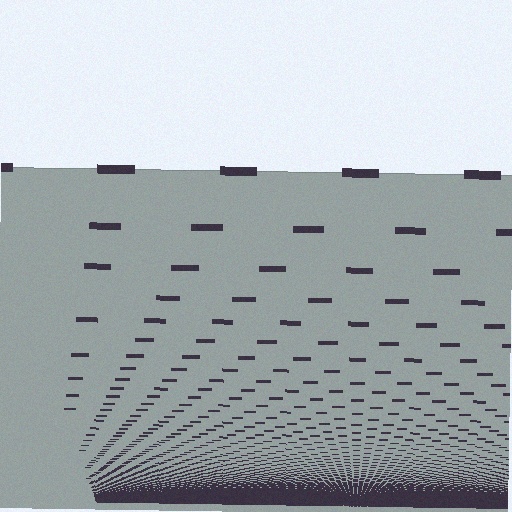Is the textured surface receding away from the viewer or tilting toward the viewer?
The surface appears to tilt toward the viewer. Texture elements get larger and sparser toward the top.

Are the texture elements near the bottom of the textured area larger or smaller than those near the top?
Smaller. The gradient is inverted — elements near the bottom are smaller and denser.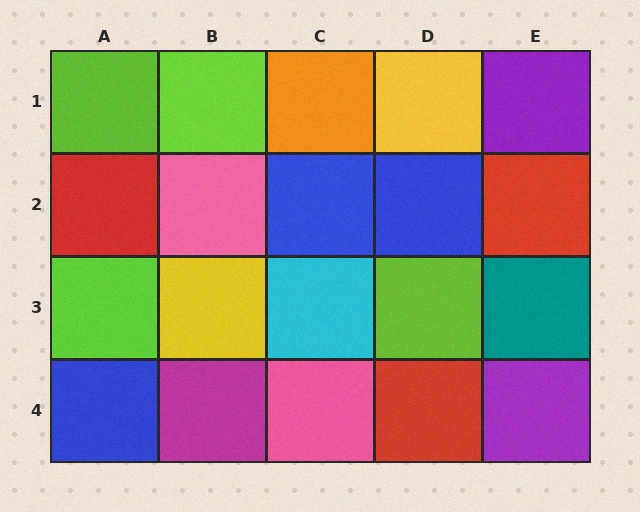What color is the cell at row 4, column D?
Red.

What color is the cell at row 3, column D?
Lime.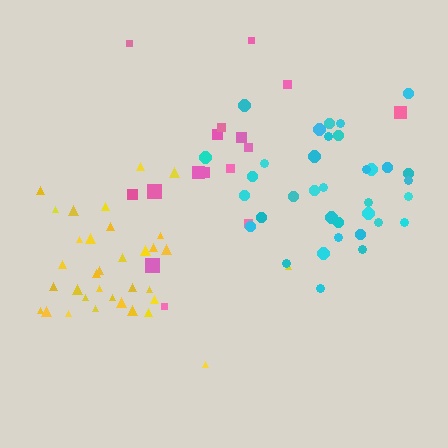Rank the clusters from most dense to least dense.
yellow, cyan, pink.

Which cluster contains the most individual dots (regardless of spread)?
Yellow (35).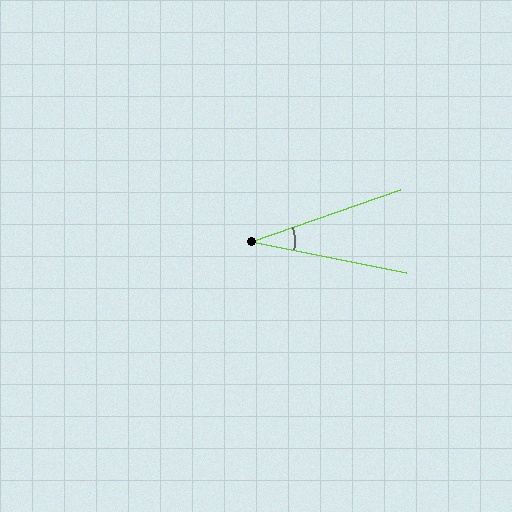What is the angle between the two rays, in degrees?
Approximately 30 degrees.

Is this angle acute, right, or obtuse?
It is acute.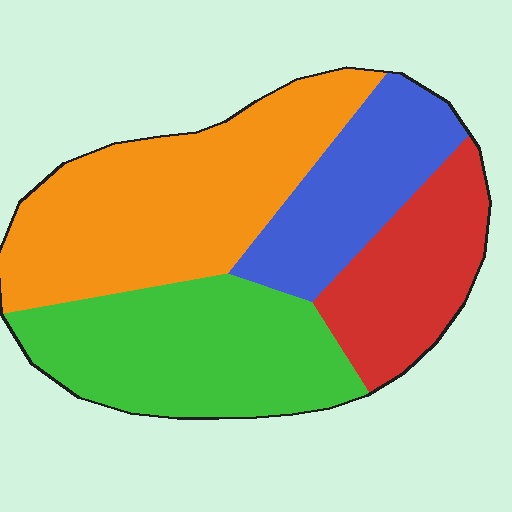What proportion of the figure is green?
Green takes up between a quarter and a half of the figure.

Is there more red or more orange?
Orange.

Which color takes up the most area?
Orange, at roughly 35%.